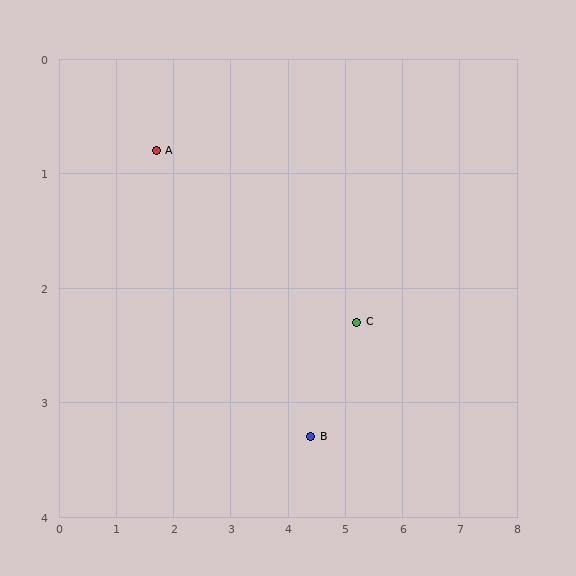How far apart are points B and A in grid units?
Points B and A are about 3.7 grid units apart.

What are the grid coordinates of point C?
Point C is at approximately (5.2, 2.3).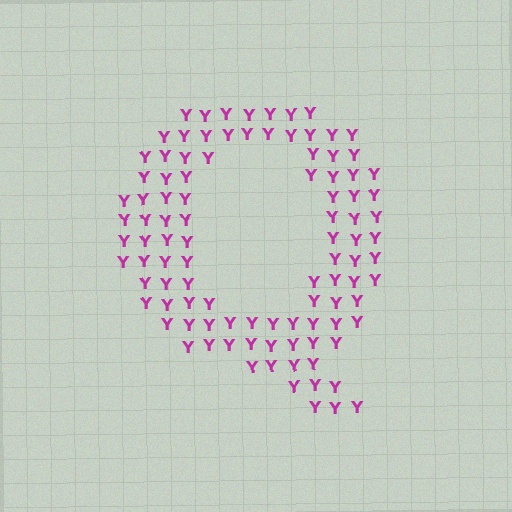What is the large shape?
The large shape is the letter Q.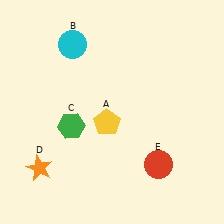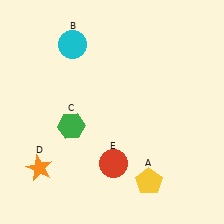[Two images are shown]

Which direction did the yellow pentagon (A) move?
The yellow pentagon (A) moved down.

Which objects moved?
The objects that moved are: the yellow pentagon (A), the red circle (E).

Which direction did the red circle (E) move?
The red circle (E) moved left.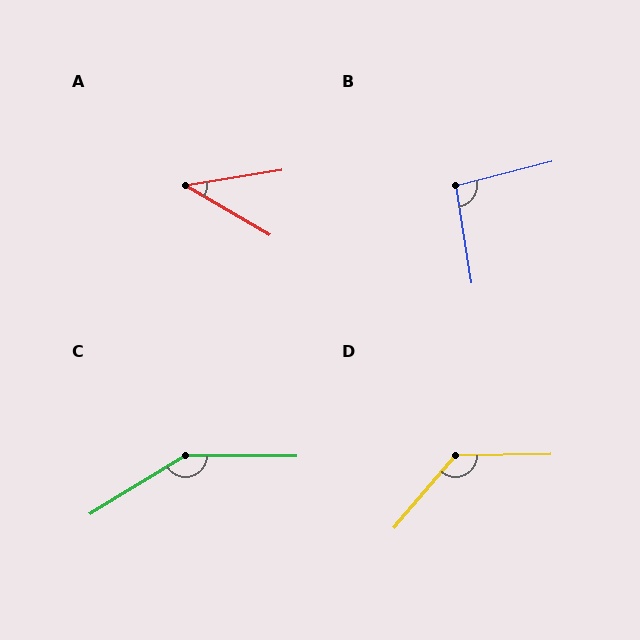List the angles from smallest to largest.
A (40°), B (95°), D (131°), C (148°).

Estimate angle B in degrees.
Approximately 95 degrees.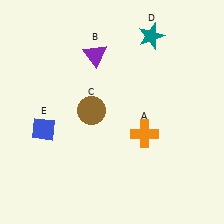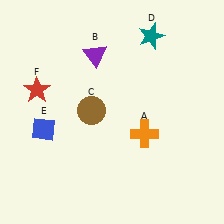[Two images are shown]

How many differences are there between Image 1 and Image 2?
There is 1 difference between the two images.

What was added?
A red star (F) was added in Image 2.